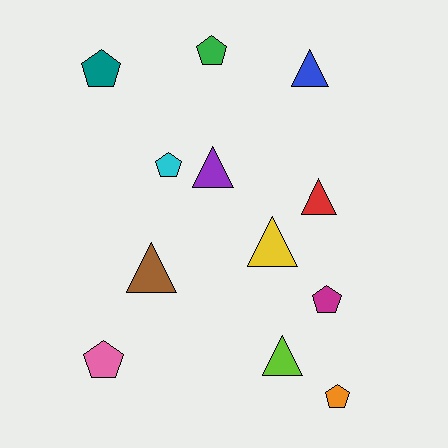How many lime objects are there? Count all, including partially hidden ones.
There is 1 lime object.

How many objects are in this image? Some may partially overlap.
There are 12 objects.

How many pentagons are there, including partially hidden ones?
There are 6 pentagons.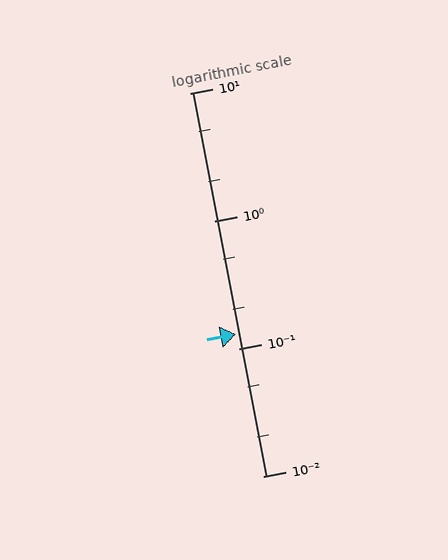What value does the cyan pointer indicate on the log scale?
The pointer indicates approximately 0.13.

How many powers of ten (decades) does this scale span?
The scale spans 3 decades, from 0.01 to 10.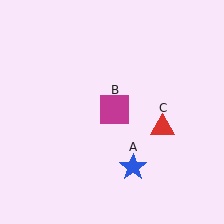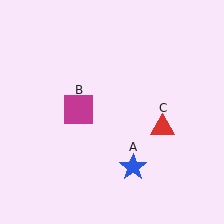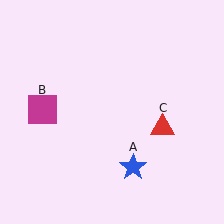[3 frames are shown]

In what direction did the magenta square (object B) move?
The magenta square (object B) moved left.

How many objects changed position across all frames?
1 object changed position: magenta square (object B).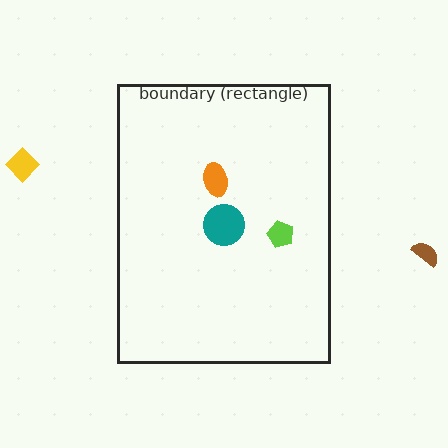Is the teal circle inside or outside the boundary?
Inside.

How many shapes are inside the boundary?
3 inside, 2 outside.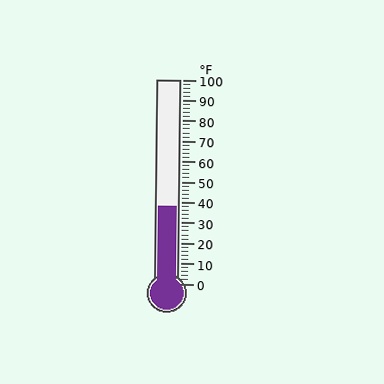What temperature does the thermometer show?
The thermometer shows approximately 38°F.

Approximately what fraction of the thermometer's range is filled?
The thermometer is filled to approximately 40% of its range.